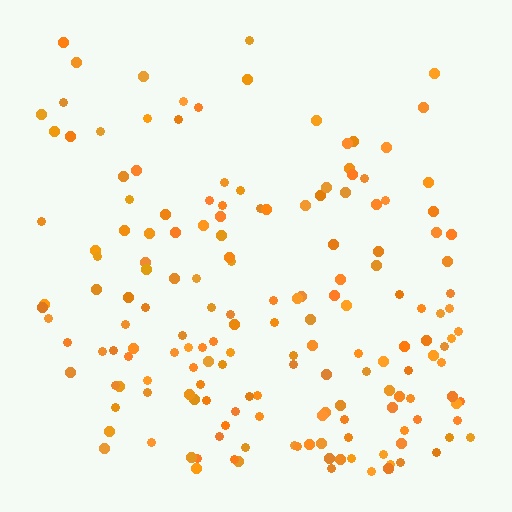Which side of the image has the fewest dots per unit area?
The top.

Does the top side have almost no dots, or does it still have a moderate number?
Still a moderate number, just noticeably fewer than the bottom.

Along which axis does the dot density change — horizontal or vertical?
Vertical.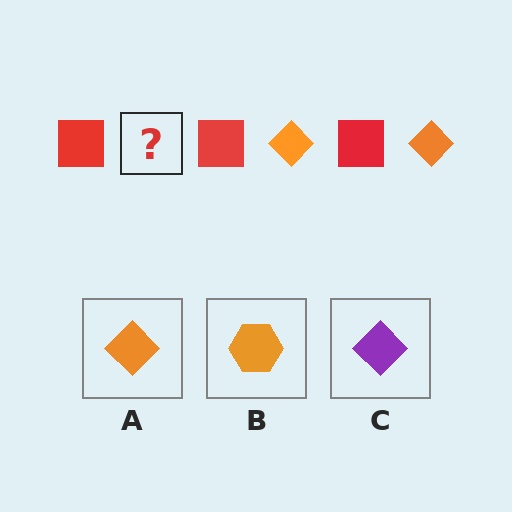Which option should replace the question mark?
Option A.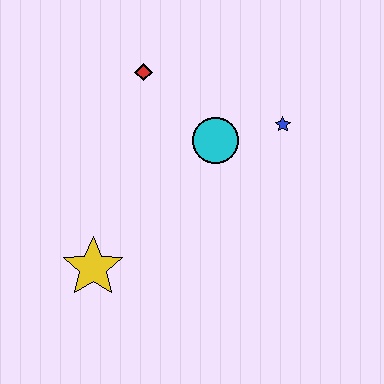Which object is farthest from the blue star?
The yellow star is farthest from the blue star.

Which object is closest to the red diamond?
The cyan circle is closest to the red diamond.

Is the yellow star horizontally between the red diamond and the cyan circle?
No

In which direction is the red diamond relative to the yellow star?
The red diamond is above the yellow star.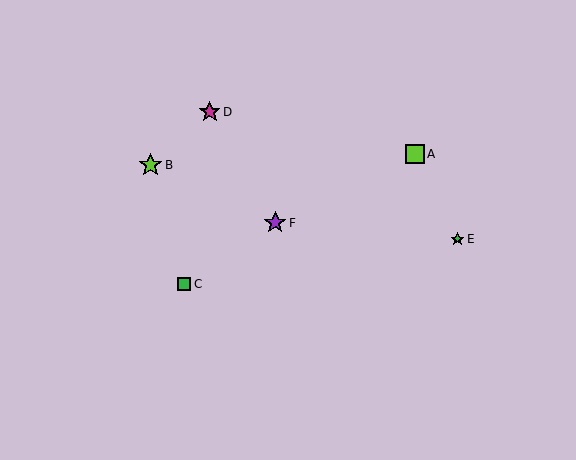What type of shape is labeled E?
Shape E is a green star.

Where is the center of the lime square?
The center of the lime square is at (415, 154).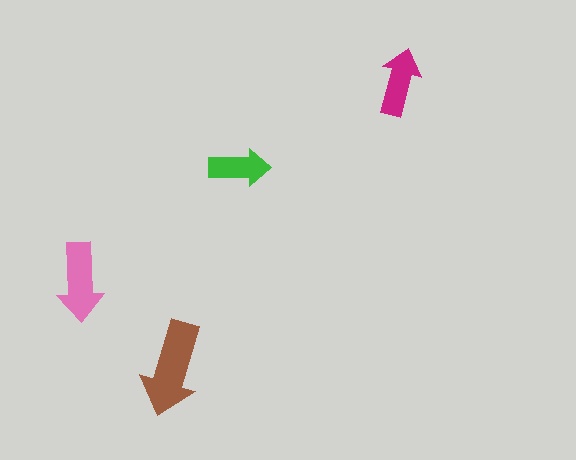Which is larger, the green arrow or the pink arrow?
The pink one.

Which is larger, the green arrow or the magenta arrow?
The magenta one.